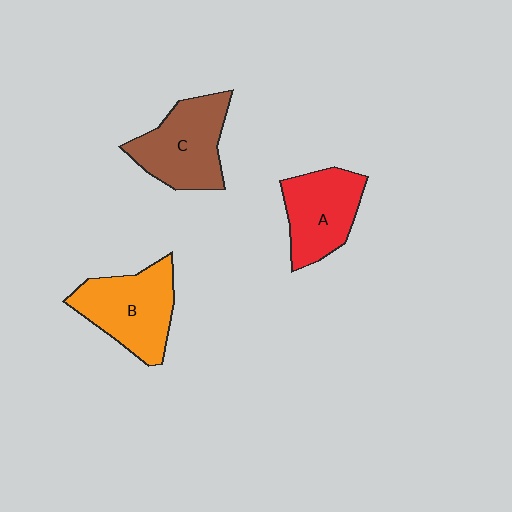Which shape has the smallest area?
Shape A (red).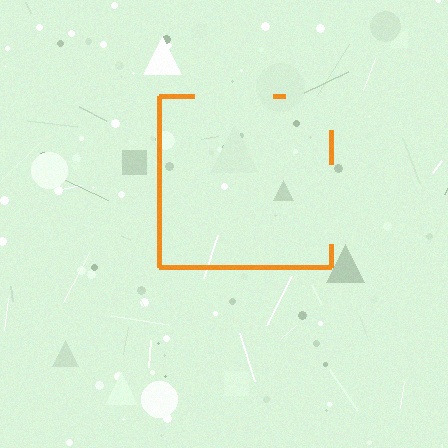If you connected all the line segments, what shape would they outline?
They would outline a square.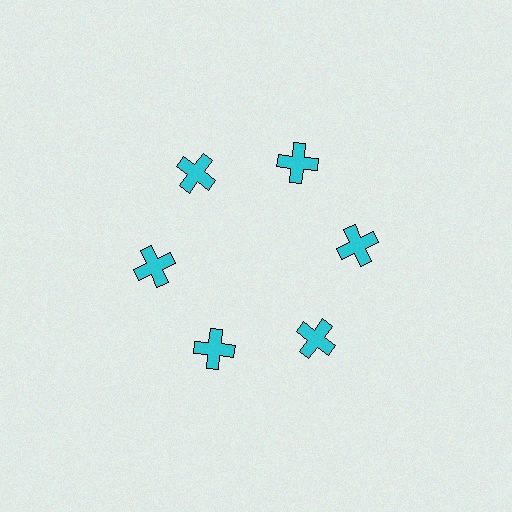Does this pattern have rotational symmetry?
Yes, this pattern has 6-fold rotational symmetry. It looks the same after rotating 60 degrees around the center.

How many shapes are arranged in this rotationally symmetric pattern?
There are 6 shapes, arranged in 6 groups of 1.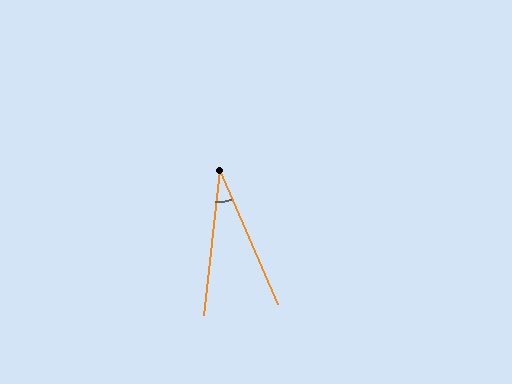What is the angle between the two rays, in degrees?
Approximately 30 degrees.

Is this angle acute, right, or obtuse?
It is acute.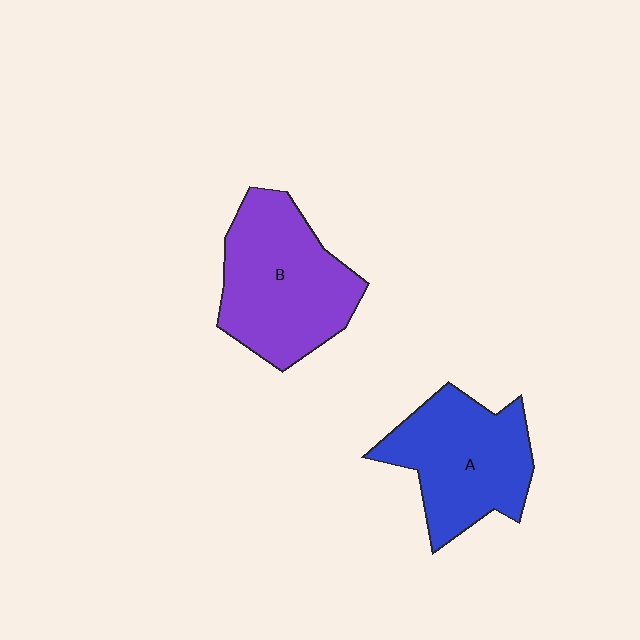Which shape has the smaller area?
Shape A (blue).